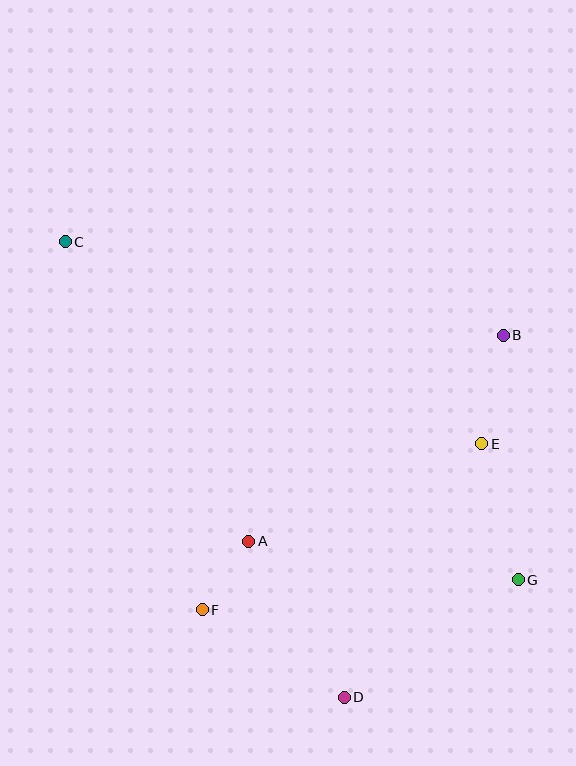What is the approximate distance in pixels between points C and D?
The distance between C and D is approximately 534 pixels.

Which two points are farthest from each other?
Points C and G are farthest from each other.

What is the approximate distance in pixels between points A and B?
The distance between A and B is approximately 327 pixels.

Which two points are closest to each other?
Points A and F are closest to each other.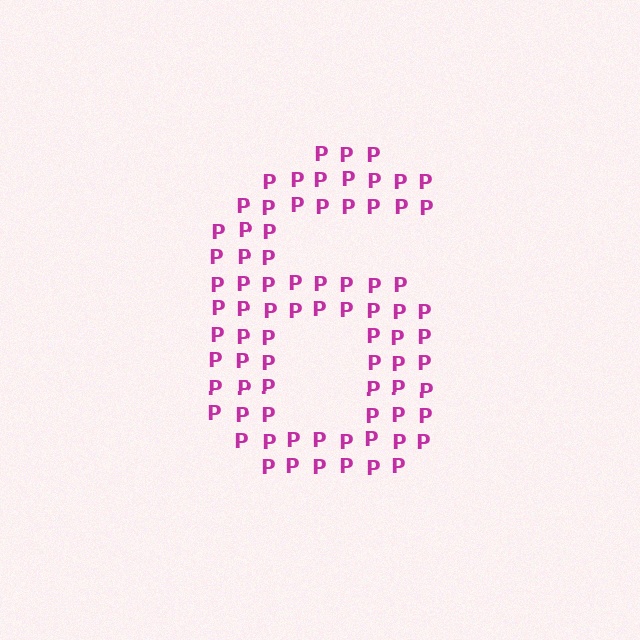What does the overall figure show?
The overall figure shows the digit 6.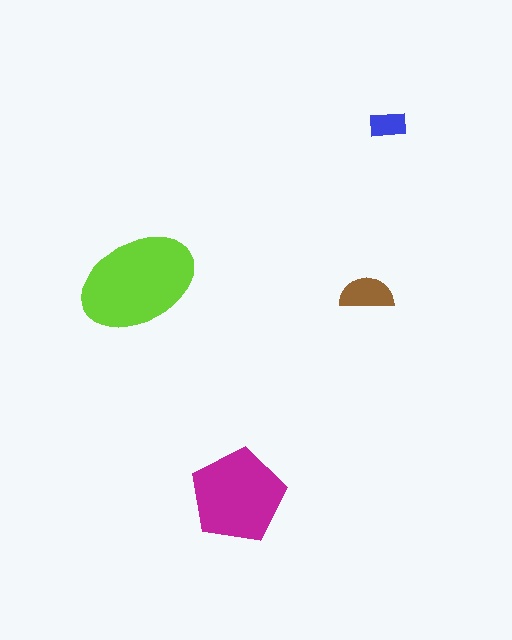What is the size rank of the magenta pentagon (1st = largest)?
2nd.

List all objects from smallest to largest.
The blue rectangle, the brown semicircle, the magenta pentagon, the lime ellipse.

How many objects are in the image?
There are 4 objects in the image.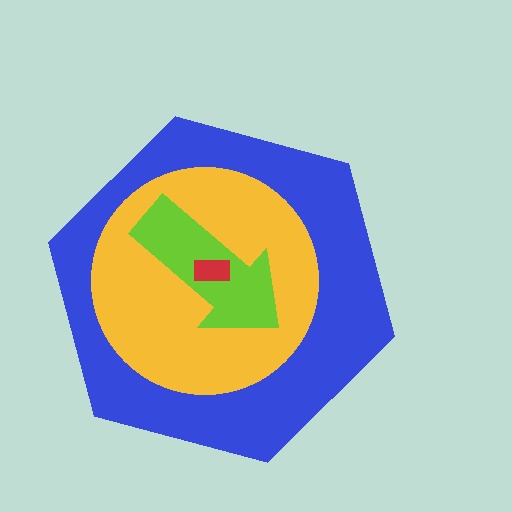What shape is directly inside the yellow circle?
The lime arrow.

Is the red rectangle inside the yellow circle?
Yes.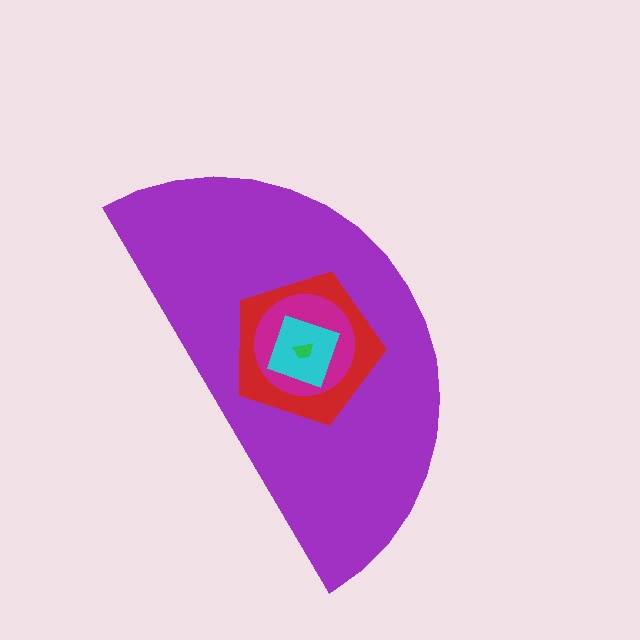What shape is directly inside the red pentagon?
The magenta circle.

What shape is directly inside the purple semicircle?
The red pentagon.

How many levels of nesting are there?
5.